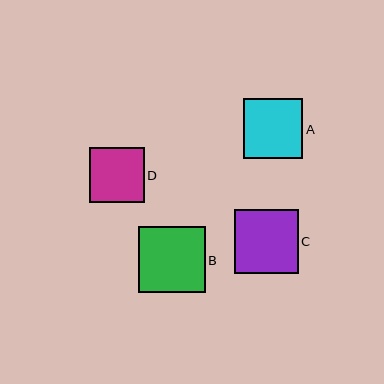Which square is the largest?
Square B is the largest with a size of approximately 66 pixels.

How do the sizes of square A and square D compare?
Square A and square D are approximately the same size.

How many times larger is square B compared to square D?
Square B is approximately 1.2 times the size of square D.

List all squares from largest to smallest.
From largest to smallest: B, C, A, D.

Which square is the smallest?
Square D is the smallest with a size of approximately 55 pixels.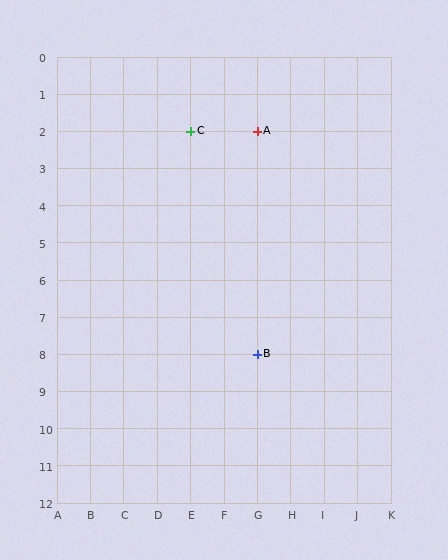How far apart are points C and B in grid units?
Points C and B are 2 columns and 6 rows apart (about 6.3 grid units diagonally).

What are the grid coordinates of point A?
Point A is at grid coordinates (G, 2).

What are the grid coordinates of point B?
Point B is at grid coordinates (G, 8).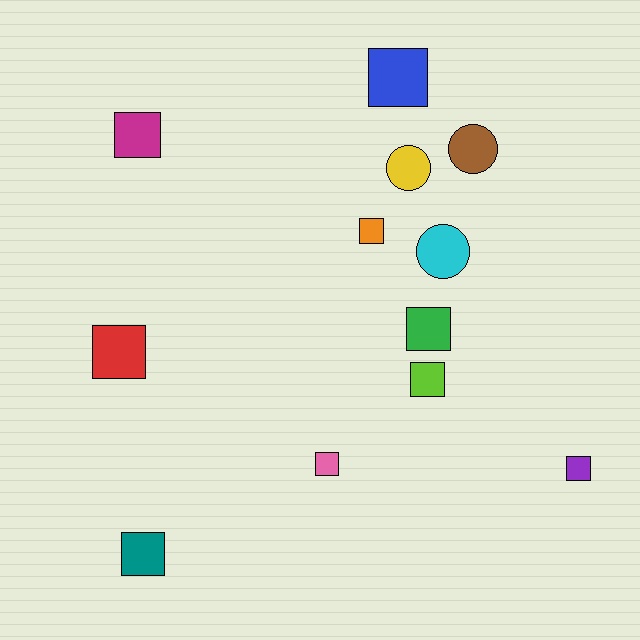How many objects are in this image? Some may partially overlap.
There are 12 objects.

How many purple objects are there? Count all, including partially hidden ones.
There is 1 purple object.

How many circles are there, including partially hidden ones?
There are 3 circles.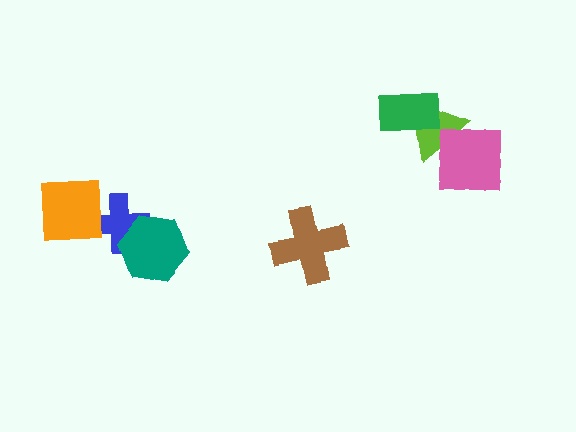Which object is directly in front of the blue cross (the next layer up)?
The teal hexagon is directly in front of the blue cross.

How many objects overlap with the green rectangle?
1 object overlaps with the green rectangle.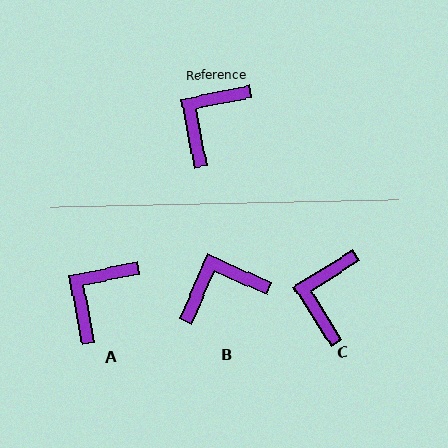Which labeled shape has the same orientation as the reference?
A.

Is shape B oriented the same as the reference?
No, it is off by about 35 degrees.